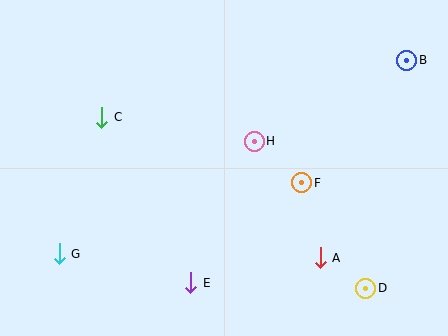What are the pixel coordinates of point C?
Point C is at (102, 117).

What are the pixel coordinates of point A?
Point A is at (320, 258).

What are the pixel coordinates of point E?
Point E is at (191, 283).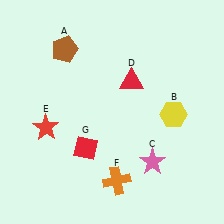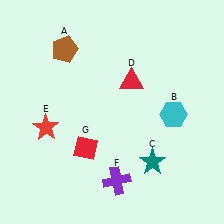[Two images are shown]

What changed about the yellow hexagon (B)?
In Image 1, B is yellow. In Image 2, it changed to cyan.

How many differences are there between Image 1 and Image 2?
There are 3 differences between the two images.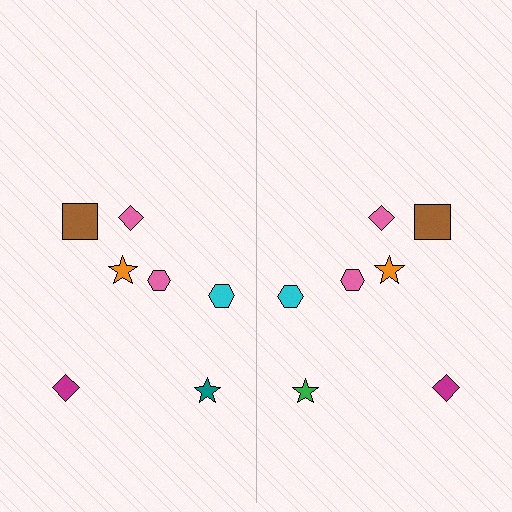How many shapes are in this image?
There are 14 shapes in this image.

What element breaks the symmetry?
The green star on the right side breaks the symmetry — its mirror counterpart is teal.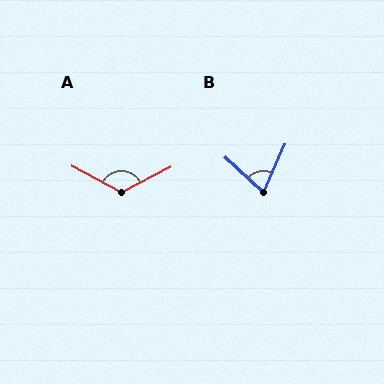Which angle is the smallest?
B, at approximately 71 degrees.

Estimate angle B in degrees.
Approximately 71 degrees.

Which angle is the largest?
A, at approximately 124 degrees.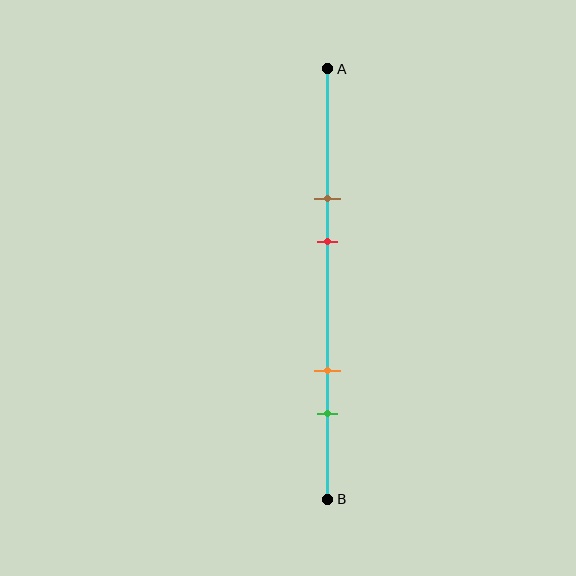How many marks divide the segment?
There are 4 marks dividing the segment.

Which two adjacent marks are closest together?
The brown and red marks are the closest adjacent pair.